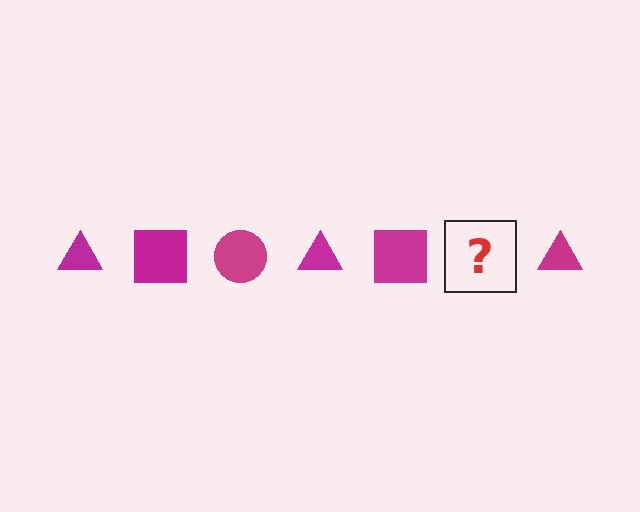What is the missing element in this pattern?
The missing element is a magenta circle.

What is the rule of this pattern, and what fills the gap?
The rule is that the pattern cycles through triangle, square, circle shapes in magenta. The gap should be filled with a magenta circle.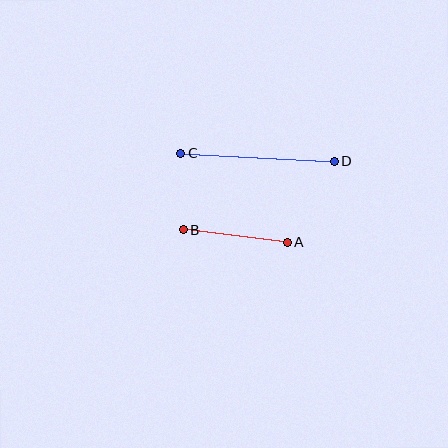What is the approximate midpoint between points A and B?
The midpoint is at approximately (235, 236) pixels.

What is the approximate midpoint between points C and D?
The midpoint is at approximately (257, 157) pixels.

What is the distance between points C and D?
The distance is approximately 154 pixels.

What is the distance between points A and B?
The distance is approximately 105 pixels.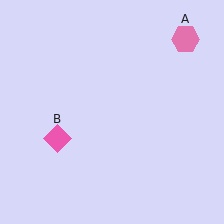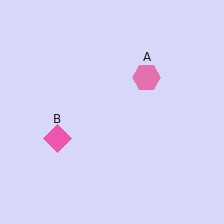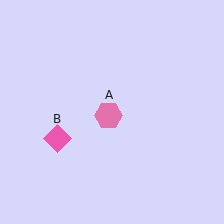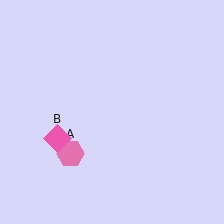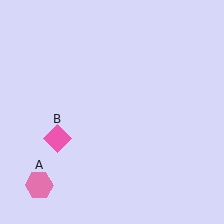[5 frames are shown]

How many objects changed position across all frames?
1 object changed position: pink hexagon (object A).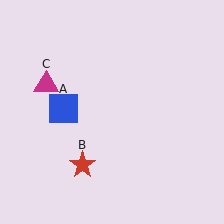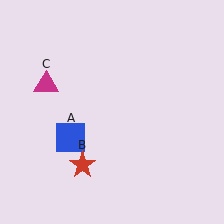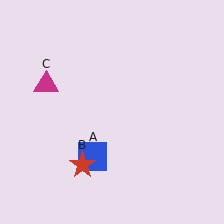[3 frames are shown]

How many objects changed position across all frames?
1 object changed position: blue square (object A).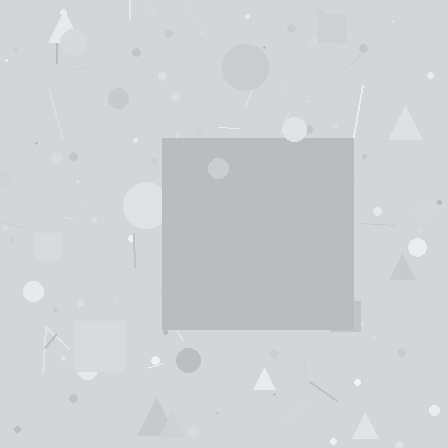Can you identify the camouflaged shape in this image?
The camouflaged shape is a square.